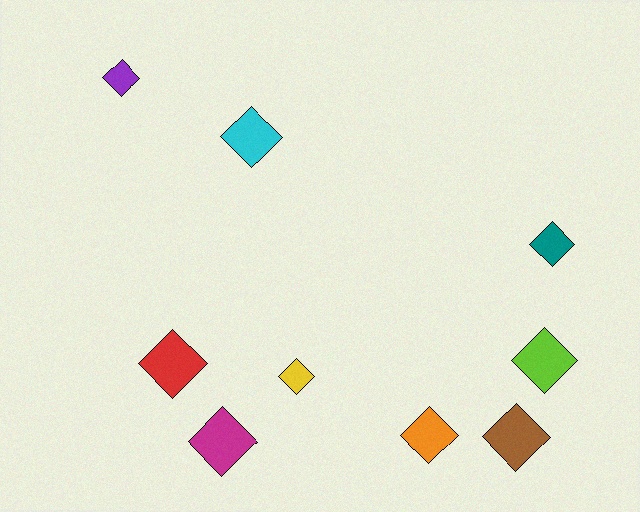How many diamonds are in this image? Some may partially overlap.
There are 9 diamonds.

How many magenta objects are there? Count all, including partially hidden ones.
There is 1 magenta object.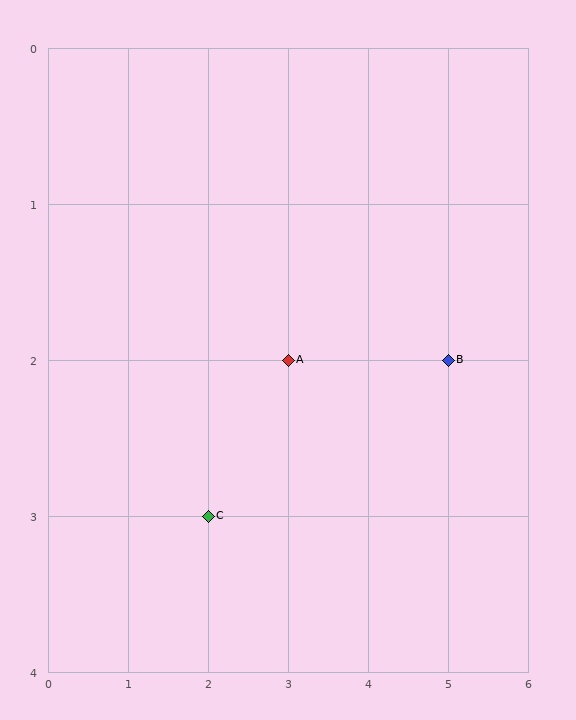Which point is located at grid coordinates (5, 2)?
Point B is at (5, 2).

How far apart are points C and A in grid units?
Points C and A are 1 column and 1 row apart (about 1.4 grid units diagonally).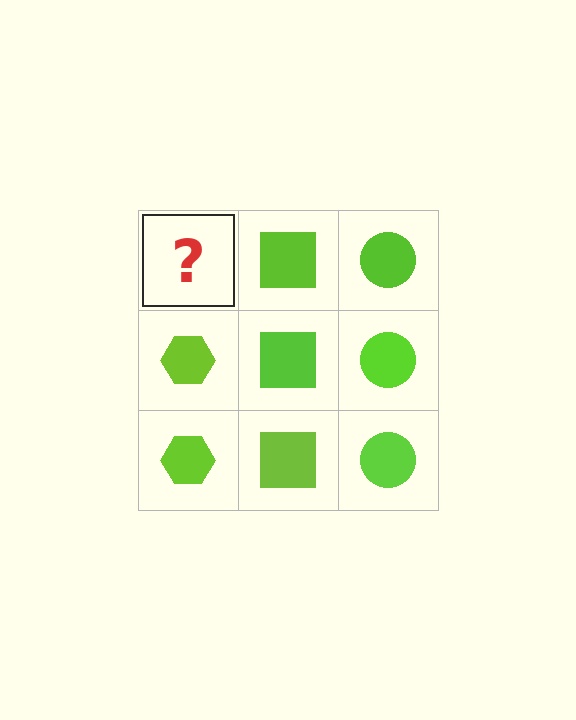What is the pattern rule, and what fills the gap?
The rule is that each column has a consistent shape. The gap should be filled with a lime hexagon.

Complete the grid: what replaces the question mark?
The question mark should be replaced with a lime hexagon.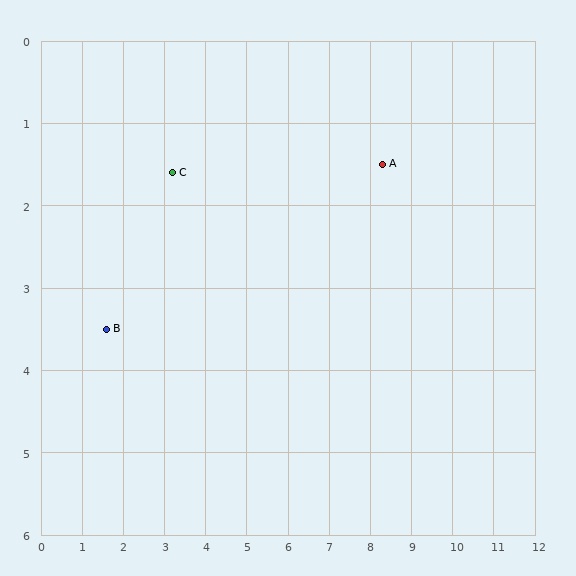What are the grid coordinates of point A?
Point A is at approximately (8.3, 1.5).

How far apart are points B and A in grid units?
Points B and A are about 7.0 grid units apart.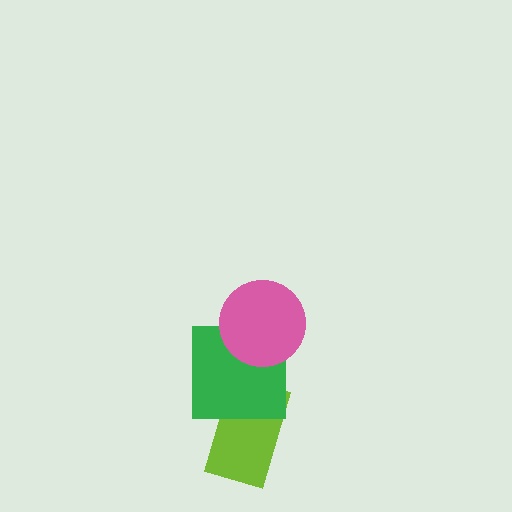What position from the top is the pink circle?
The pink circle is 1st from the top.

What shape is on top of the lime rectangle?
The green square is on top of the lime rectangle.